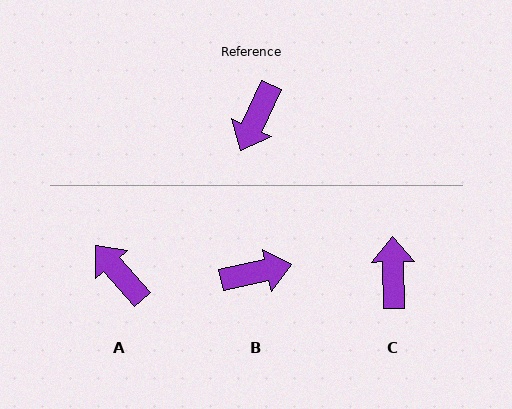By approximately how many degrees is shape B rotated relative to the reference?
Approximately 127 degrees counter-clockwise.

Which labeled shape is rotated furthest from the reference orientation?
C, about 154 degrees away.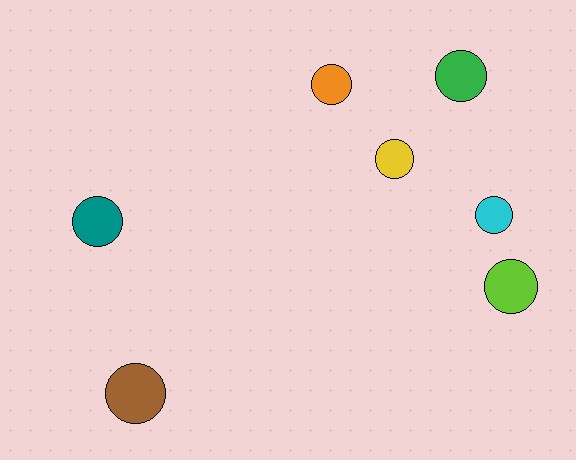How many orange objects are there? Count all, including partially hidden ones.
There is 1 orange object.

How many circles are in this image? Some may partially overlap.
There are 7 circles.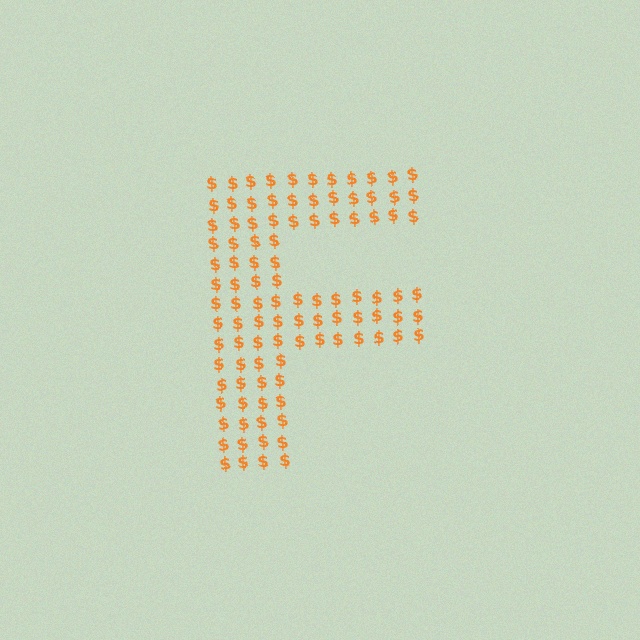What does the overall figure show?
The overall figure shows the letter F.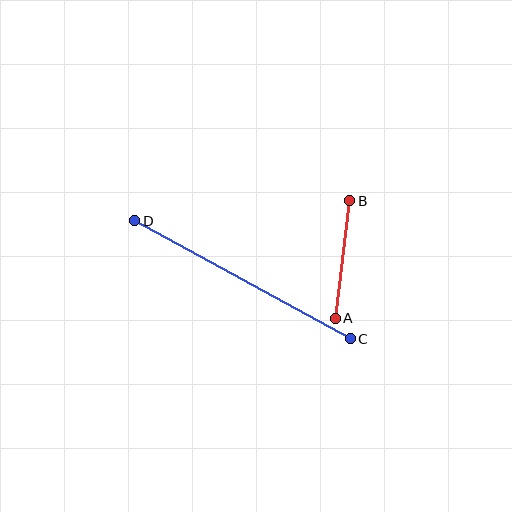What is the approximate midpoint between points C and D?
The midpoint is at approximately (243, 280) pixels.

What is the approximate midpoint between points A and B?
The midpoint is at approximately (343, 260) pixels.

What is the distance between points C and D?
The distance is approximately 246 pixels.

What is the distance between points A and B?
The distance is approximately 119 pixels.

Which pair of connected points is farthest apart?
Points C and D are farthest apart.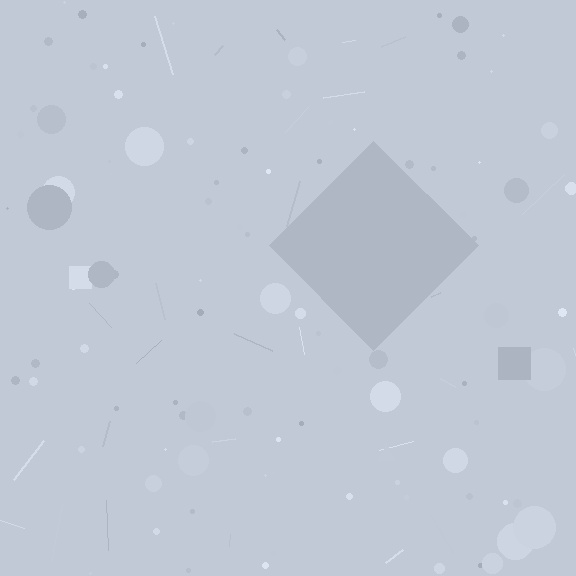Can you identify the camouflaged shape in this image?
The camouflaged shape is a diamond.